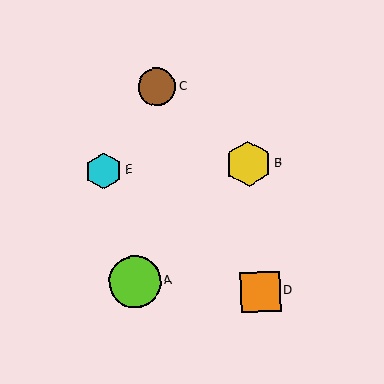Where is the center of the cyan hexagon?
The center of the cyan hexagon is at (104, 171).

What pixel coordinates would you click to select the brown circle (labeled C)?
Click at (157, 87) to select the brown circle C.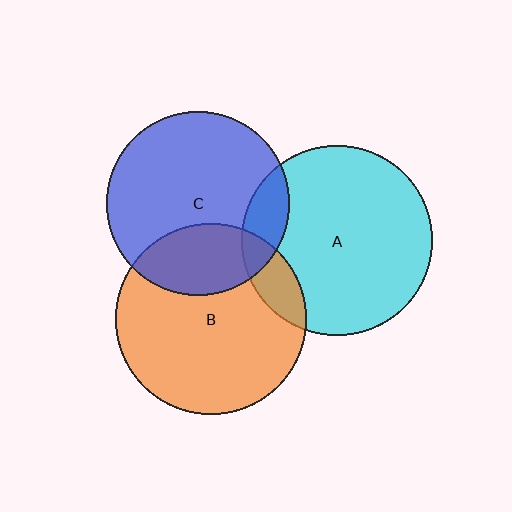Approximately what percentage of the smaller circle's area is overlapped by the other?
Approximately 30%.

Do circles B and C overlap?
Yes.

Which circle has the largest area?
Circle B (orange).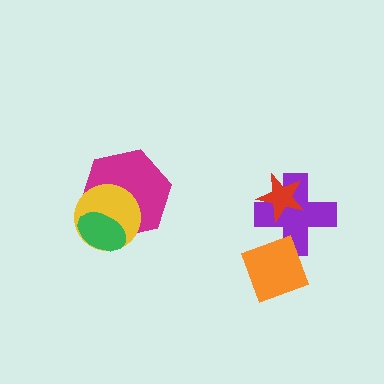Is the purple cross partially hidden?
Yes, it is partially covered by another shape.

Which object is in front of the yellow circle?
The green ellipse is in front of the yellow circle.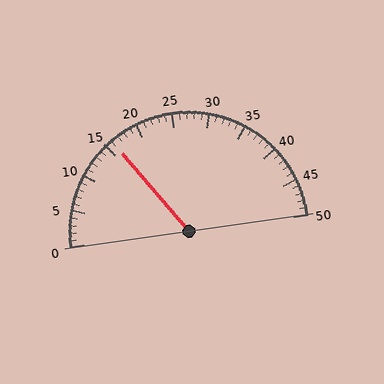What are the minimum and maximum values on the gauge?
The gauge ranges from 0 to 50.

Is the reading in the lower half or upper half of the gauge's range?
The reading is in the lower half of the range (0 to 50).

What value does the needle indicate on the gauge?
The needle indicates approximately 16.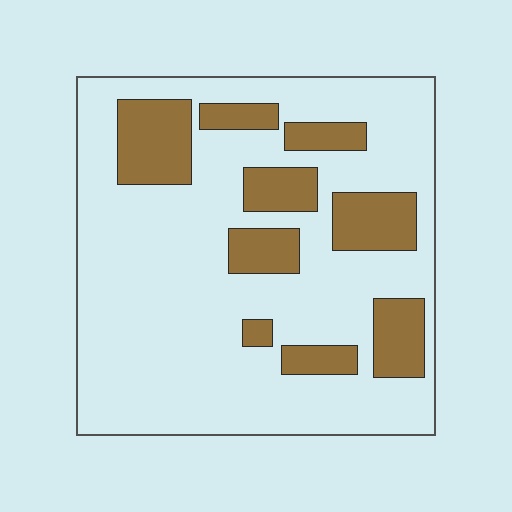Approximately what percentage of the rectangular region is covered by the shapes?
Approximately 25%.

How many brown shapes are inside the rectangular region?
9.